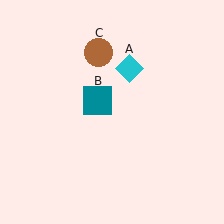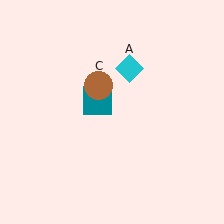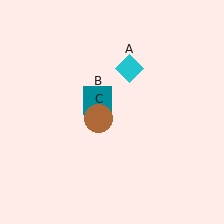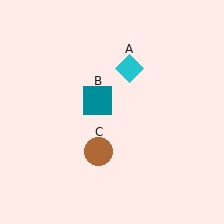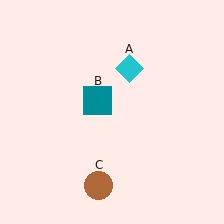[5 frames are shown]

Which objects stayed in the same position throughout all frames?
Cyan diamond (object A) and teal square (object B) remained stationary.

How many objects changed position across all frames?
1 object changed position: brown circle (object C).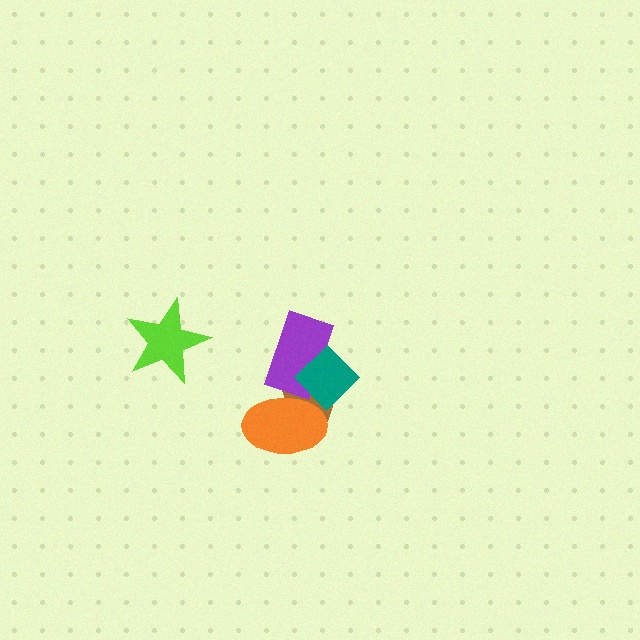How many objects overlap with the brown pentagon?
3 objects overlap with the brown pentagon.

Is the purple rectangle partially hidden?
Yes, it is partially covered by another shape.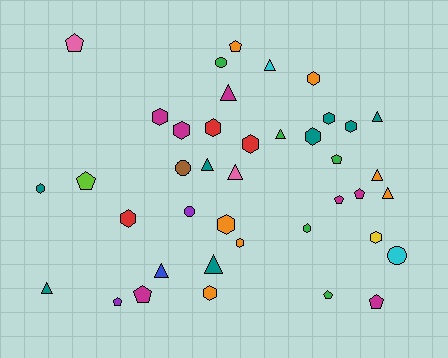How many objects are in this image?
There are 40 objects.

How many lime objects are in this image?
There is 1 lime object.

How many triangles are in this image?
There are 11 triangles.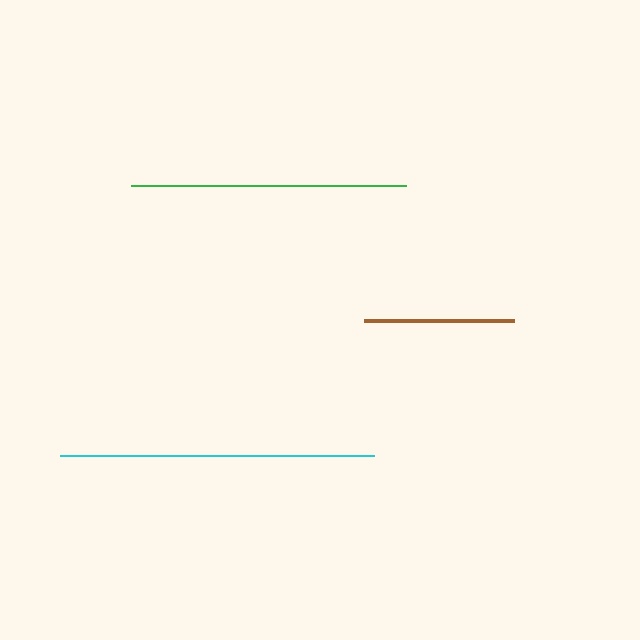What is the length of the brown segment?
The brown segment is approximately 150 pixels long.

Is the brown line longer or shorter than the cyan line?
The cyan line is longer than the brown line.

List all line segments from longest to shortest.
From longest to shortest: cyan, green, brown.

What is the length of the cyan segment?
The cyan segment is approximately 315 pixels long.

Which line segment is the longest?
The cyan line is the longest at approximately 315 pixels.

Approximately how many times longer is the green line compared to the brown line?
The green line is approximately 1.8 times the length of the brown line.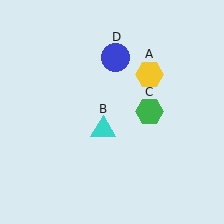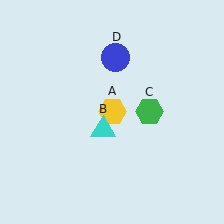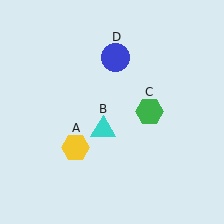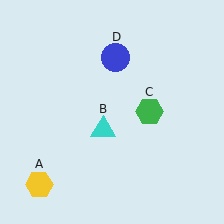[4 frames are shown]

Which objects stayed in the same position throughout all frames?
Cyan triangle (object B) and green hexagon (object C) and blue circle (object D) remained stationary.